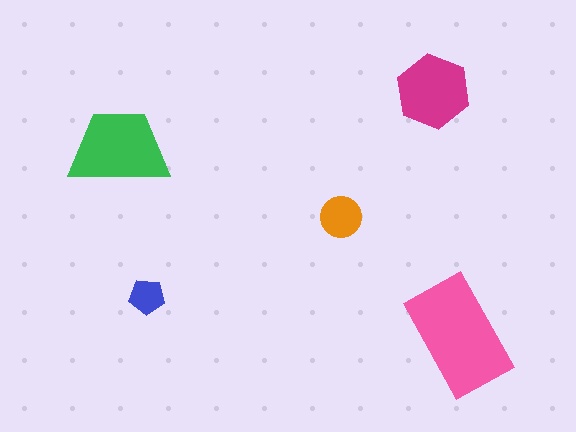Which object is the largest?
The pink rectangle.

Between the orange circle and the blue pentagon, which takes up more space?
The orange circle.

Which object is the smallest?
The blue pentagon.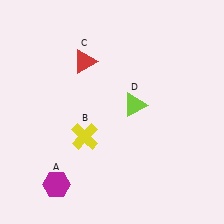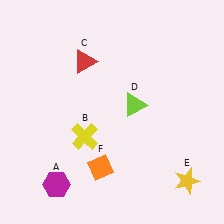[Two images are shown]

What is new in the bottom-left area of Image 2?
An orange diamond (F) was added in the bottom-left area of Image 2.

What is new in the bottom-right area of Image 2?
A yellow star (E) was added in the bottom-right area of Image 2.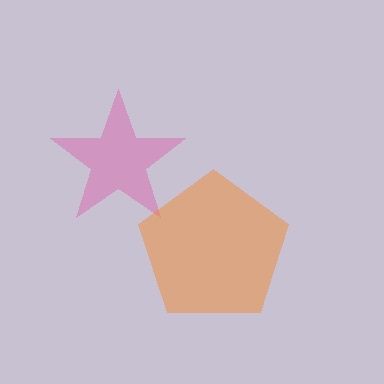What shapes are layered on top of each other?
The layered shapes are: a pink star, an orange pentagon.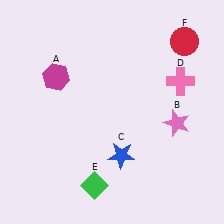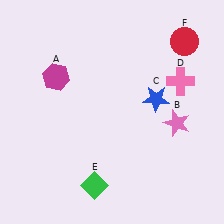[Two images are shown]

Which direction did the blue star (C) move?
The blue star (C) moved up.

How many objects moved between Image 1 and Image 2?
1 object moved between the two images.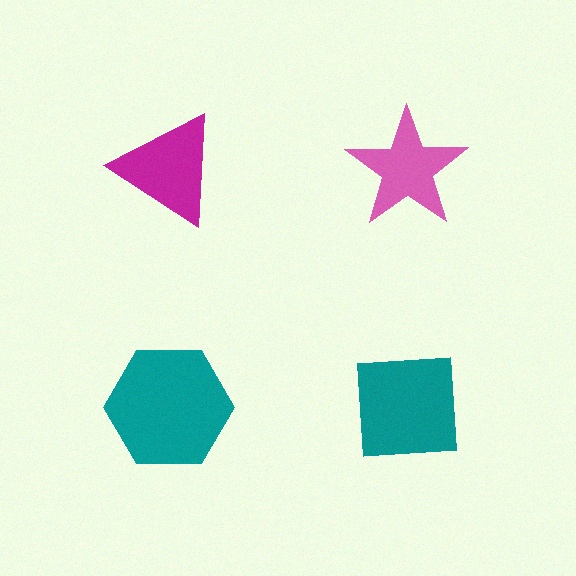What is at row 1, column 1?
A magenta triangle.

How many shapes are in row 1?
2 shapes.